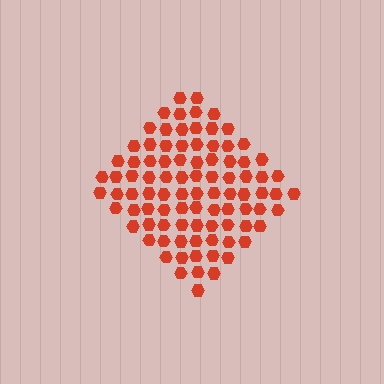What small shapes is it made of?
It is made of small hexagons.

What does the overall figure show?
The overall figure shows a diamond.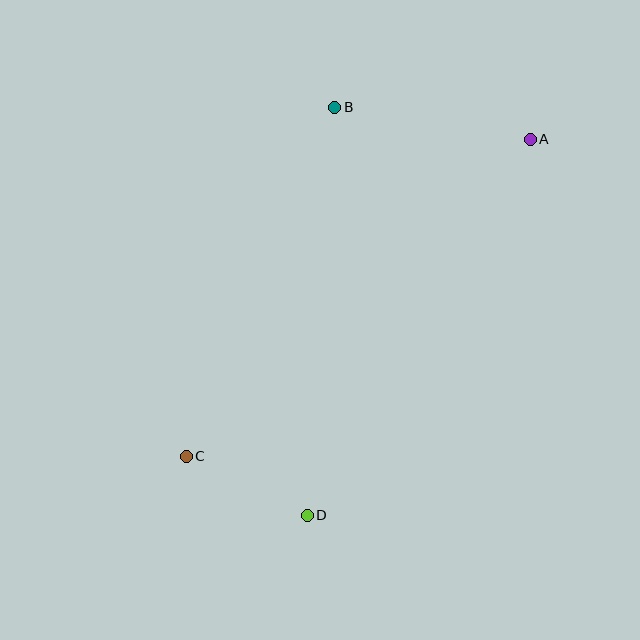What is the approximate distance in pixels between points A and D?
The distance between A and D is approximately 437 pixels.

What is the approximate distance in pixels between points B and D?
The distance between B and D is approximately 409 pixels.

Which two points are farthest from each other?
Points A and C are farthest from each other.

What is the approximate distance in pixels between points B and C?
The distance between B and C is approximately 380 pixels.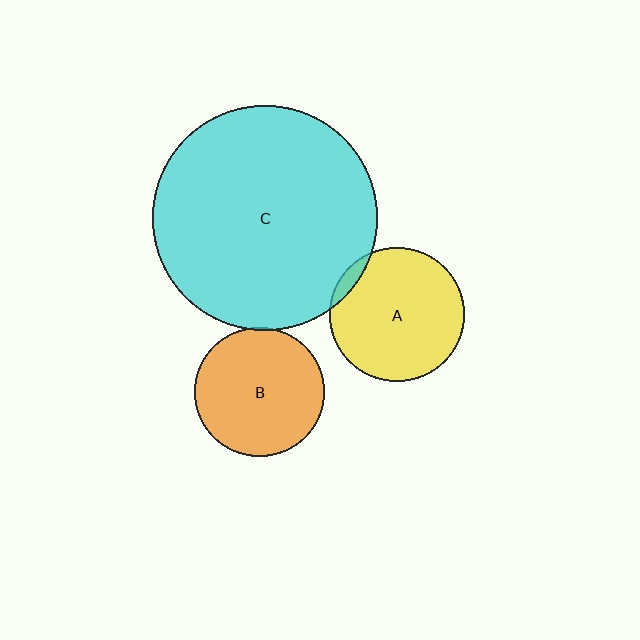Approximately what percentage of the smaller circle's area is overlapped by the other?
Approximately 5%.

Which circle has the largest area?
Circle C (cyan).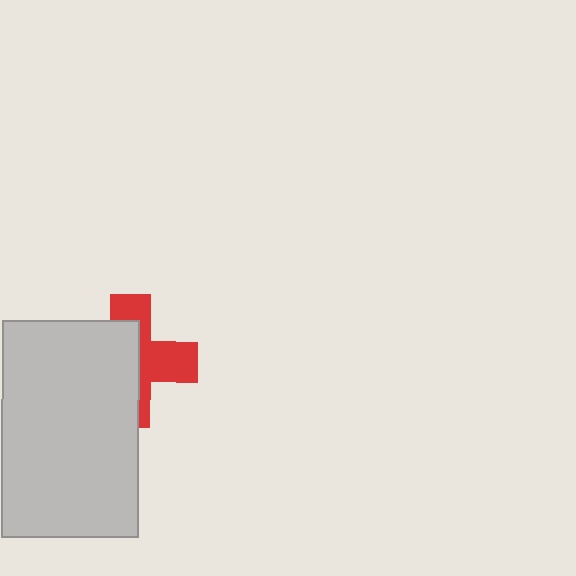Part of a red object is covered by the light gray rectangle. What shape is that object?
It is a cross.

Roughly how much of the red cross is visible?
About half of it is visible (roughly 46%).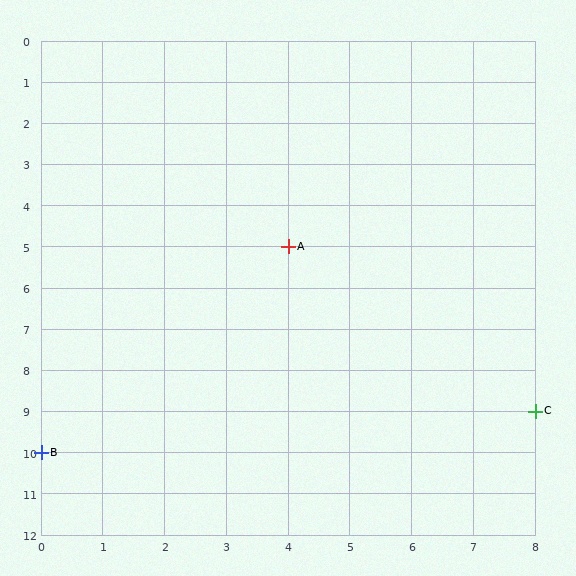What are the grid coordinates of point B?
Point B is at grid coordinates (0, 10).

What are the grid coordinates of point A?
Point A is at grid coordinates (4, 5).